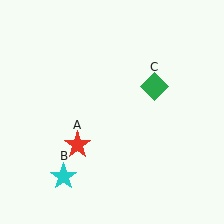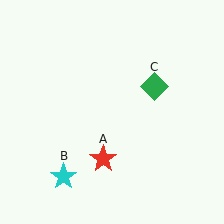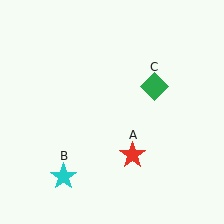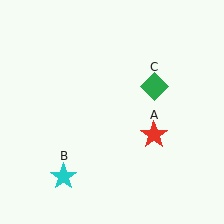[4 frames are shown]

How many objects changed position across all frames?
1 object changed position: red star (object A).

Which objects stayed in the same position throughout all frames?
Cyan star (object B) and green diamond (object C) remained stationary.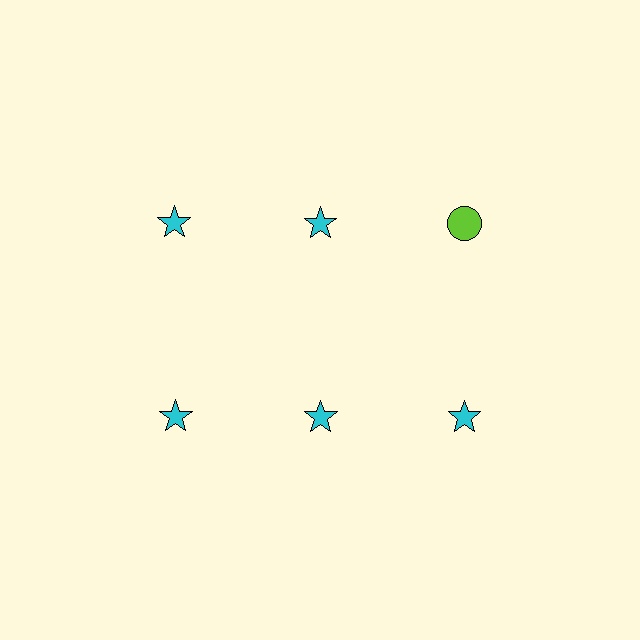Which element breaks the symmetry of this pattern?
The lime circle in the top row, center column breaks the symmetry. All other shapes are cyan stars.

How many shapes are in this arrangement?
There are 6 shapes arranged in a grid pattern.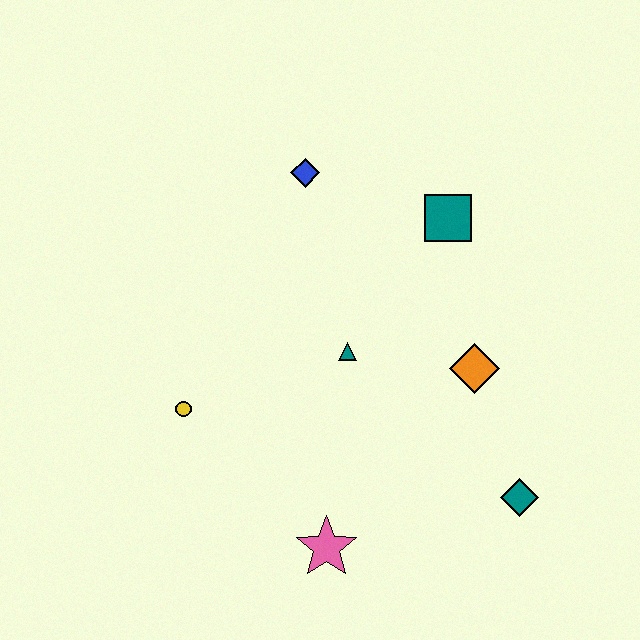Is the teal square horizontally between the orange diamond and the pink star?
Yes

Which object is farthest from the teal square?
The pink star is farthest from the teal square.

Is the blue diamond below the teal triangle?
No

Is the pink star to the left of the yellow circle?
No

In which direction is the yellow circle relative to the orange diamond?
The yellow circle is to the left of the orange diamond.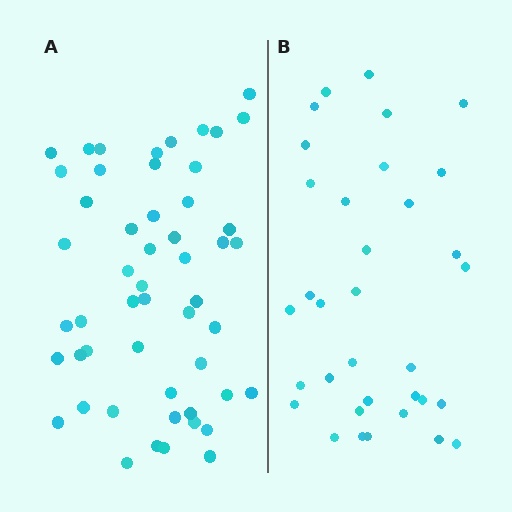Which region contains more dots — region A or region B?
Region A (the left region) has more dots.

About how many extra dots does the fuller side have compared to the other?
Region A has approximately 20 more dots than region B.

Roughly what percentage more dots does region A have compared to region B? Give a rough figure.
About 55% more.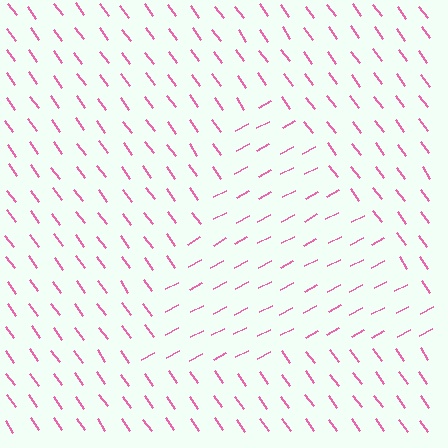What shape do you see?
I see a triangle.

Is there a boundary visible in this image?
Yes, there is a texture boundary formed by a change in line orientation.